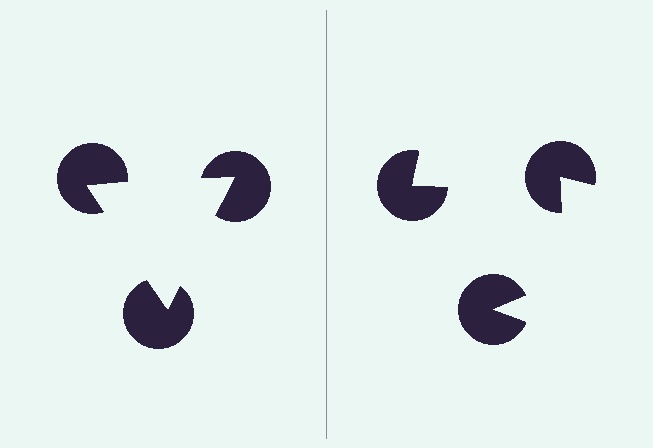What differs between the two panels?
The pac-man discs are positioned identically on both sides; only the wedge orientations differ. On the left they align to a triangle; on the right they are misaligned.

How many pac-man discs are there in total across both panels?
6 — 3 on each side.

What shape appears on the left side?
An illusory triangle.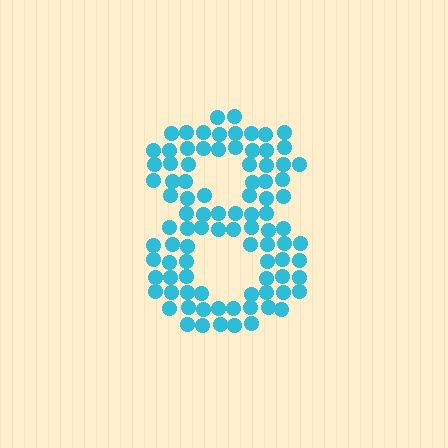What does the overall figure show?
The overall figure shows the digit 8.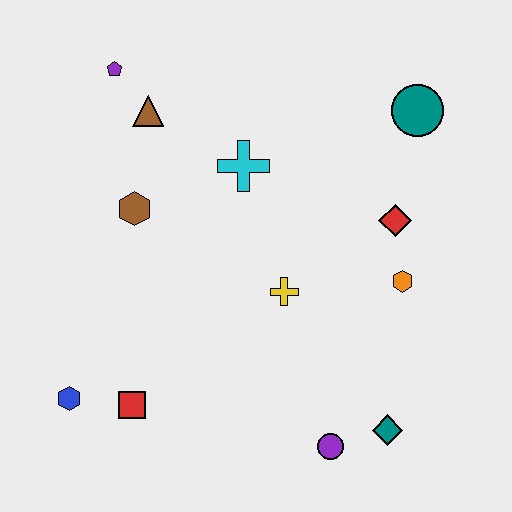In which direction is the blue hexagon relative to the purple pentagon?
The blue hexagon is below the purple pentagon.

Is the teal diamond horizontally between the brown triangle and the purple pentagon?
No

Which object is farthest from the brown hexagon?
The teal diamond is farthest from the brown hexagon.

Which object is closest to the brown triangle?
The purple pentagon is closest to the brown triangle.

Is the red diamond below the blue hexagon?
No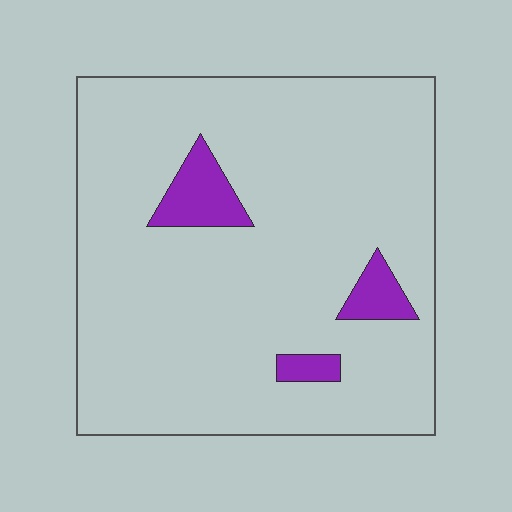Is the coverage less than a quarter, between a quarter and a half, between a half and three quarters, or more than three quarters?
Less than a quarter.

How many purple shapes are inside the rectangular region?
3.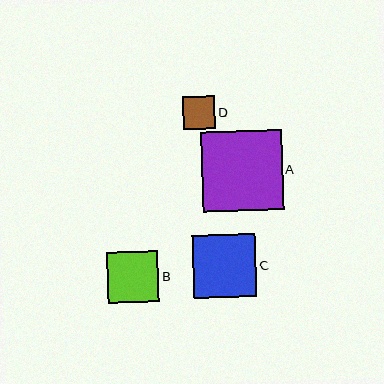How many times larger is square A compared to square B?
Square A is approximately 1.6 times the size of square B.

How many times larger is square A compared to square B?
Square A is approximately 1.6 times the size of square B.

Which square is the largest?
Square A is the largest with a size of approximately 80 pixels.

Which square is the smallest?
Square D is the smallest with a size of approximately 33 pixels.